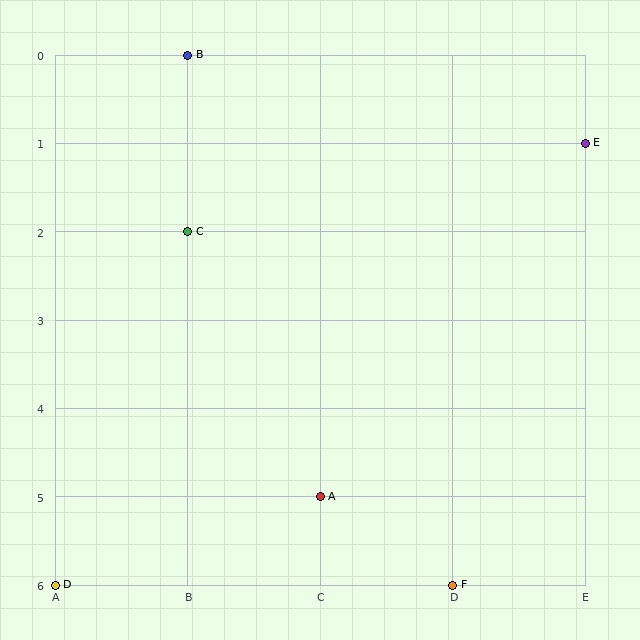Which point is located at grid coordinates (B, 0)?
Point B is at (B, 0).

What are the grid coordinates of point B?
Point B is at grid coordinates (B, 0).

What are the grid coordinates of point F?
Point F is at grid coordinates (D, 6).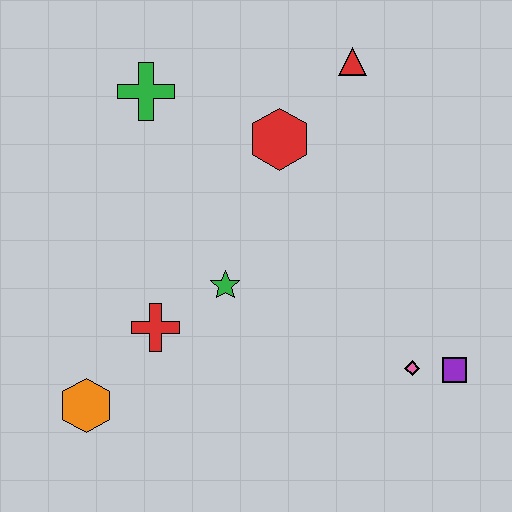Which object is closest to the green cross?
The red hexagon is closest to the green cross.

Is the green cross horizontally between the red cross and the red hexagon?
No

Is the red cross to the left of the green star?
Yes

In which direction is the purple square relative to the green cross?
The purple square is to the right of the green cross.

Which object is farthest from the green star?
The red triangle is farthest from the green star.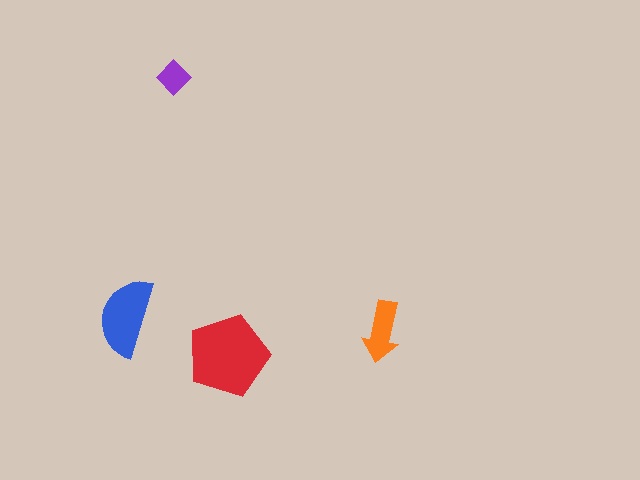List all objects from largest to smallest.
The red pentagon, the blue semicircle, the orange arrow, the purple diamond.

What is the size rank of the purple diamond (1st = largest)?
4th.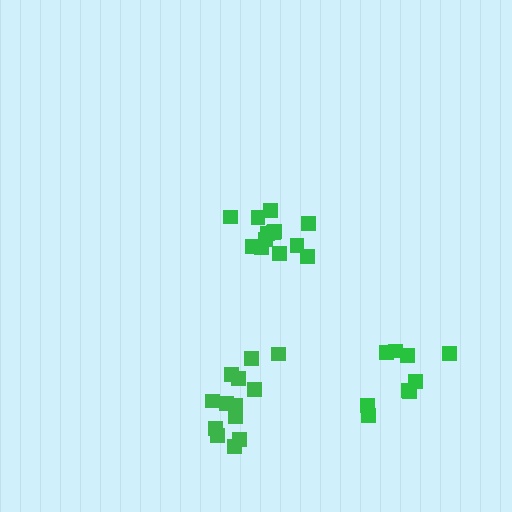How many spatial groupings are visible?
There are 3 spatial groupings.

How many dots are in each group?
Group 1: 13 dots, Group 2: 13 dots, Group 3: 9 dots (35 total).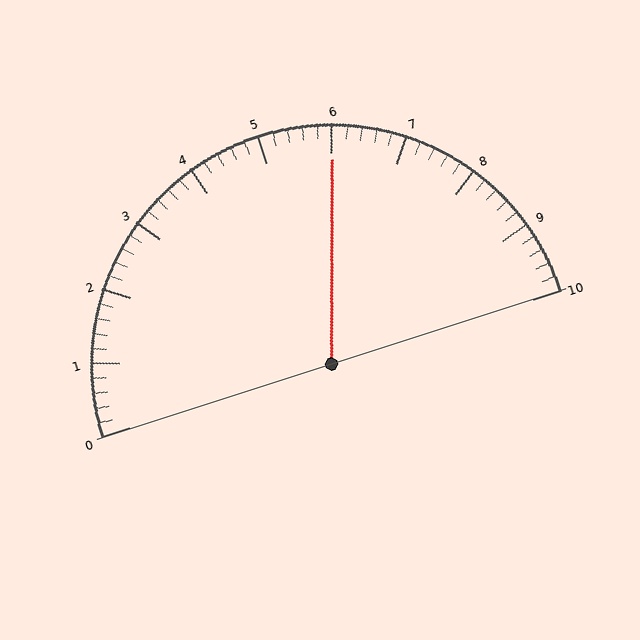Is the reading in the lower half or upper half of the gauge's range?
The reading is in the upper half of the range (0 to 10).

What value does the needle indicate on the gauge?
The needle indicates approximately 6.0.